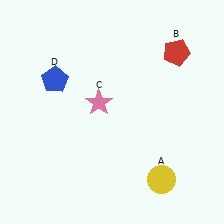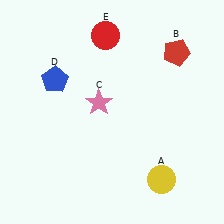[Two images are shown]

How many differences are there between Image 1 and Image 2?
There is 1 difference between the two images.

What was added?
A red circle (E) was added in Image 2.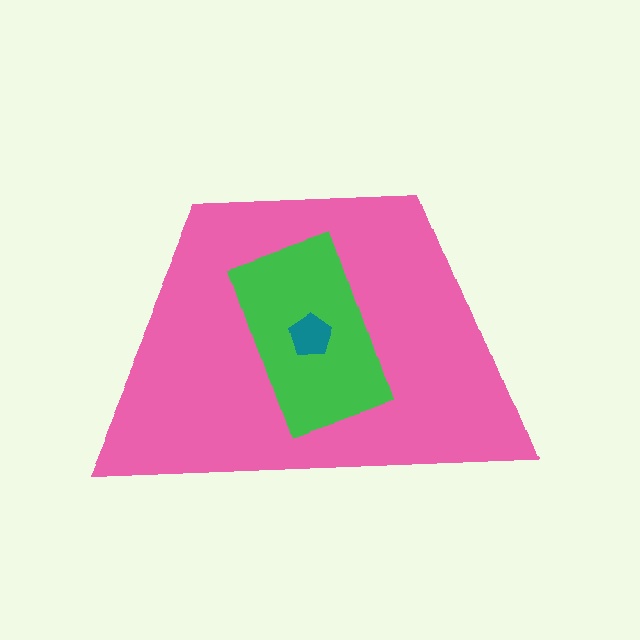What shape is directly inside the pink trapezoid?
The green rectangle.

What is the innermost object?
The teal pentagon.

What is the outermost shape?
The pink trapezoid.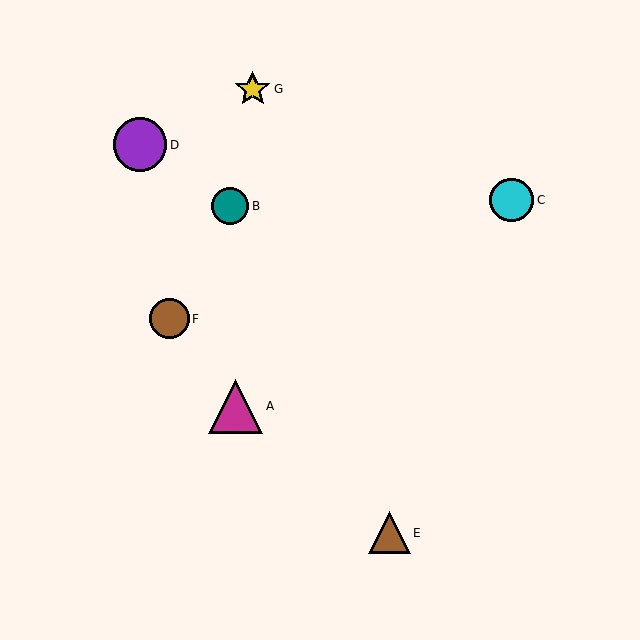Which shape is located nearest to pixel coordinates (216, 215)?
The teal circle (labeled B) at (230, 206) is nearest to that location.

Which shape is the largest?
The magenta triangle (labeled A) is the largest.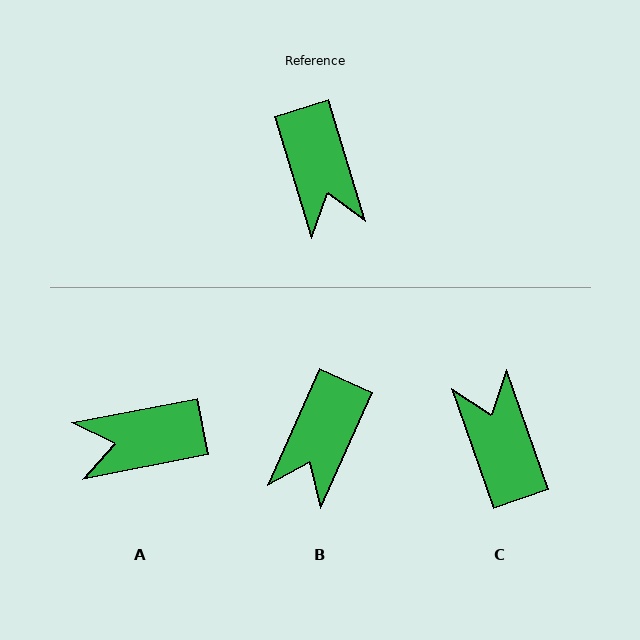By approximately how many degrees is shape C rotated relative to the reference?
Approximately 178 degrees clockwise.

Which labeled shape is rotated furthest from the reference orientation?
C, about 178 degrees away.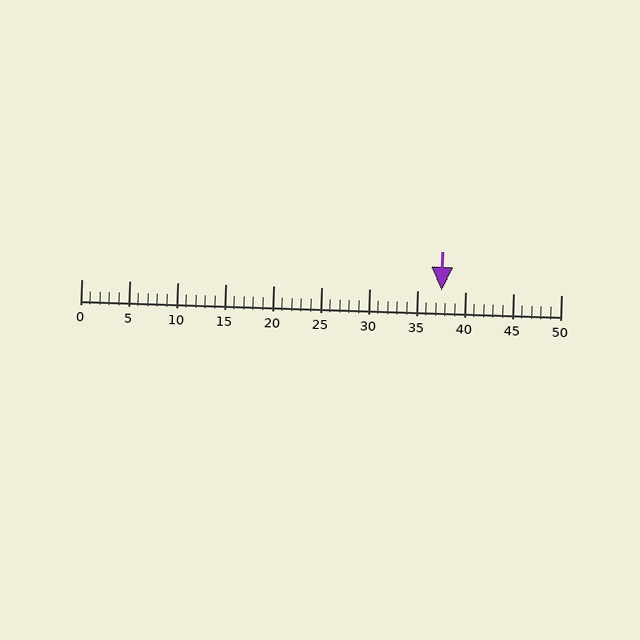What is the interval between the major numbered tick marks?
The major tick marks are spaced 5 units apart.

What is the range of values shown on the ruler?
The ruler shows values from 0 to 50.